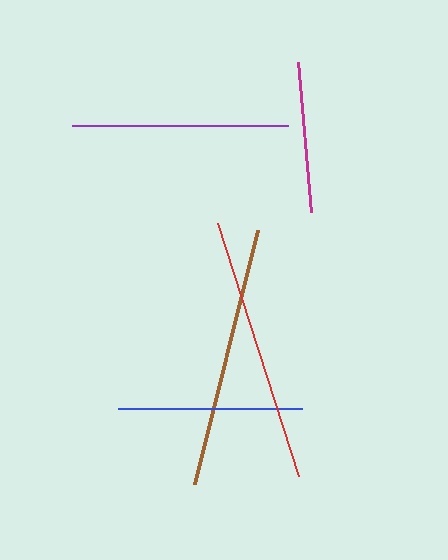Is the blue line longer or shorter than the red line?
The red line is longer than the blue line.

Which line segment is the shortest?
The magenta line is the shortest at approximately 151 pixels.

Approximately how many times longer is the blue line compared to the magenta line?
The blue line is approximately 1.2 times the length of the magenta line.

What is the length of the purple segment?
The purple segment is approximately 216 pixels long.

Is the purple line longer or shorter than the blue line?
The purple line is longer than the blue line.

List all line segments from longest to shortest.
From longest to shortest: red, brown, purple, blue, magenta.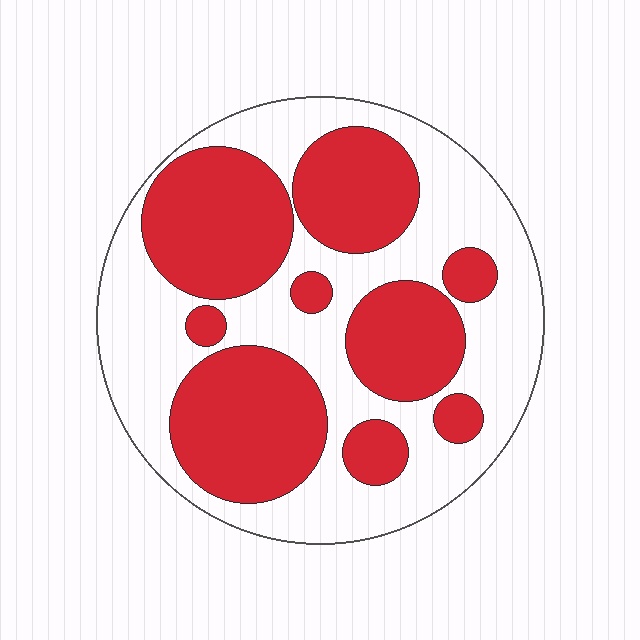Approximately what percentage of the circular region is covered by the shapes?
Approximately 45%.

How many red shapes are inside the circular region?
9.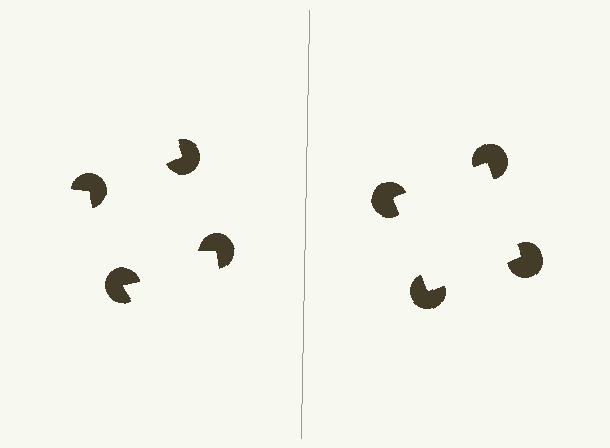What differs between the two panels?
The pac-man discs are positioned identically on both sides; only the wedge orientations differ. On the right they align to a square; on the left they are misaligned.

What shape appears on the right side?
An illusory square.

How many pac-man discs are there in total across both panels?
8 — 4 on each side.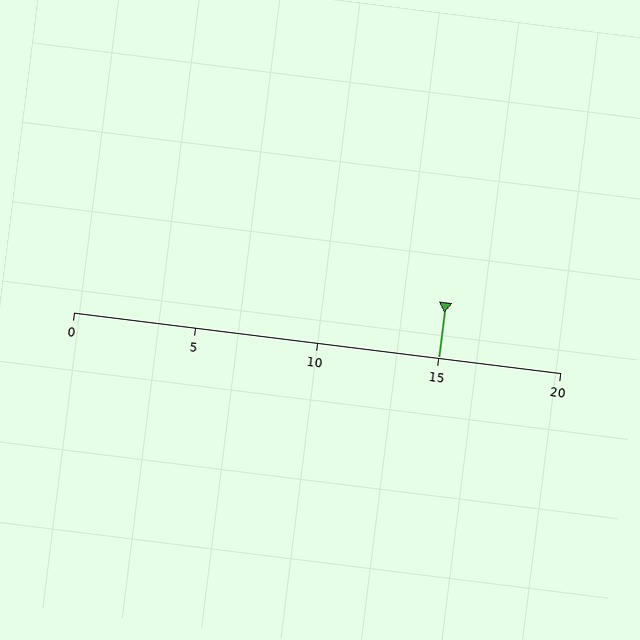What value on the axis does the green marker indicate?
The marker indicates approximately 15.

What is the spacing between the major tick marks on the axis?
The major ticks are spaced 5 apart.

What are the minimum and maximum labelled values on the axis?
The axis runs from 0 to 20.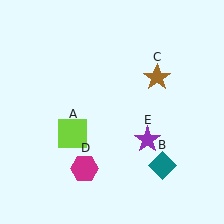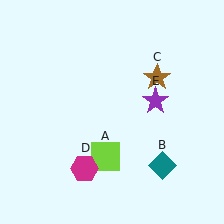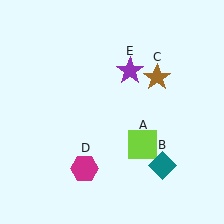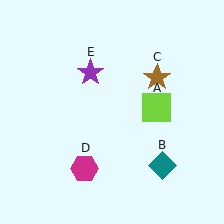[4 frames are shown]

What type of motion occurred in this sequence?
The lime square (object A), purple star (object E) rotated counterclockwise around the center of the scene.